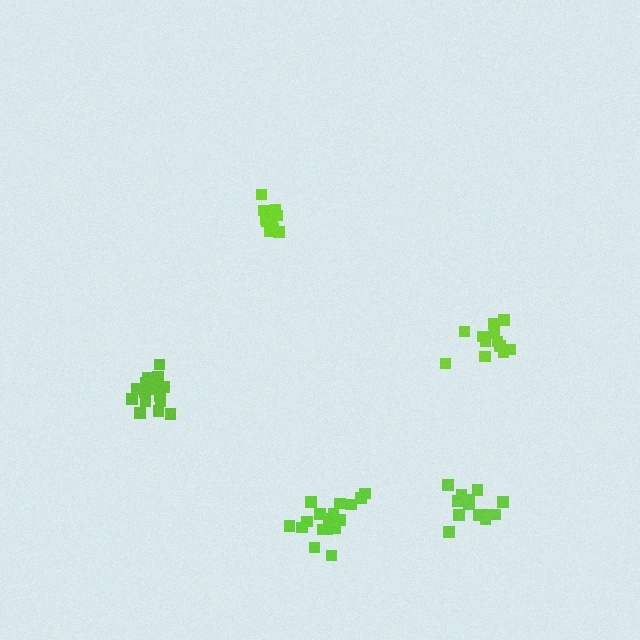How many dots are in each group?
Group 1: 14 dots, Group 2: 12 dots, Group 3: 18 dots, Group 4: 18 dots, Group 5: 15 dots (77 total).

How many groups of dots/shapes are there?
There are 5 groups.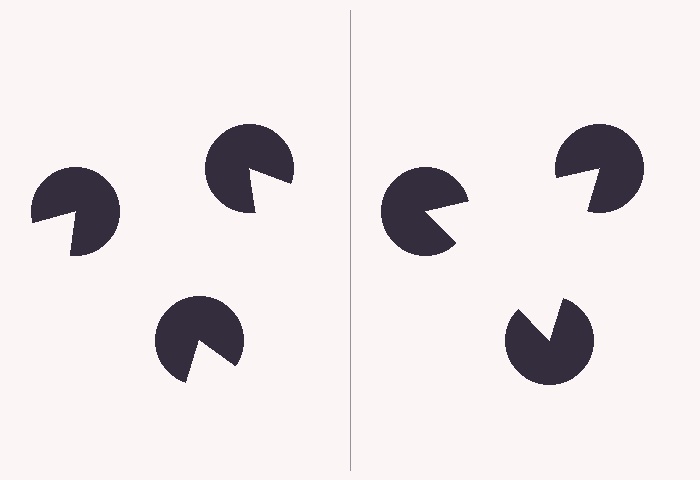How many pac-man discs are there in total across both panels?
6 — 3 on each side.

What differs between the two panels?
The pac-man discs are positioned identically on both sides; only the wedge orientations differ. On the right they align to a triangle; on the left they are misaligned.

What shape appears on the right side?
An illusory triangle.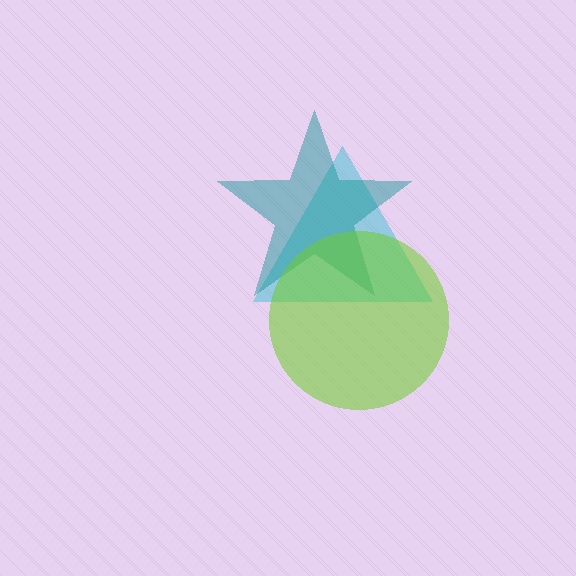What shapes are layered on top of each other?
The layered shapes are: a cyan triangle, a teal star, a lime circle.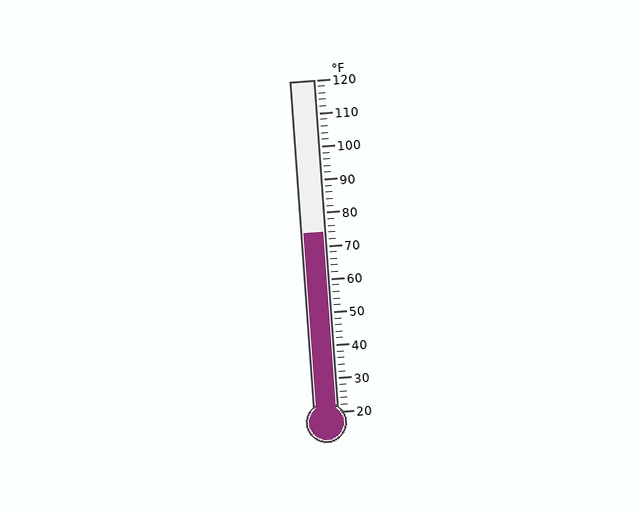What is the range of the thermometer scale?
The thermometer scale ranges from 20°F to 120°F.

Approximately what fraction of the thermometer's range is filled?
The thermometer is filled to approximately 55% of its range.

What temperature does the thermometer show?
The thermometer shows approximately 74°F.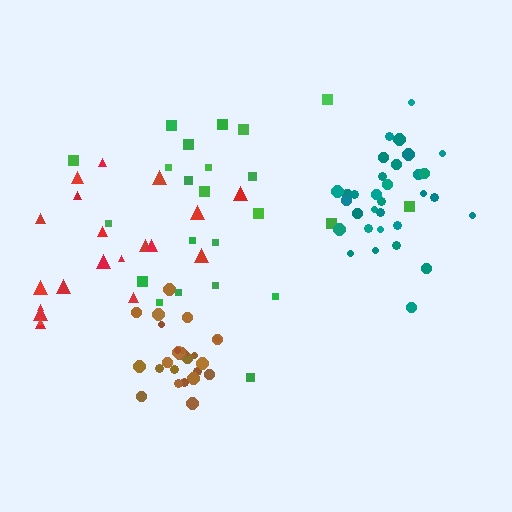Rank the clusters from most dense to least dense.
brown, teal, red, green.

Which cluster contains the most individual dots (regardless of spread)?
Teal (32).